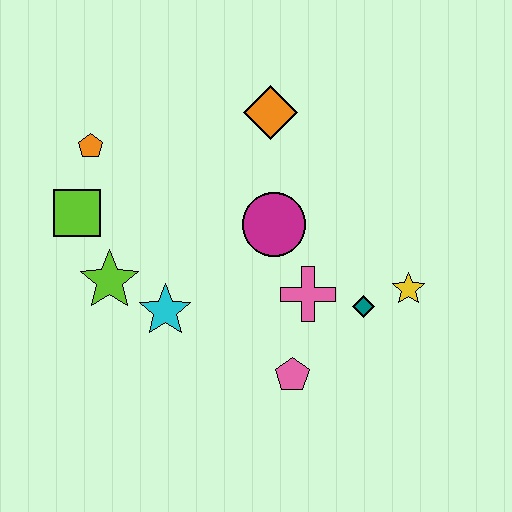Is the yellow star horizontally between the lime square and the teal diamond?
No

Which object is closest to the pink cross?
The teal diamond is closest to the pink cross.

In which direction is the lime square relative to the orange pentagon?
The lime square is below the orange pentagon.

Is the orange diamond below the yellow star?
No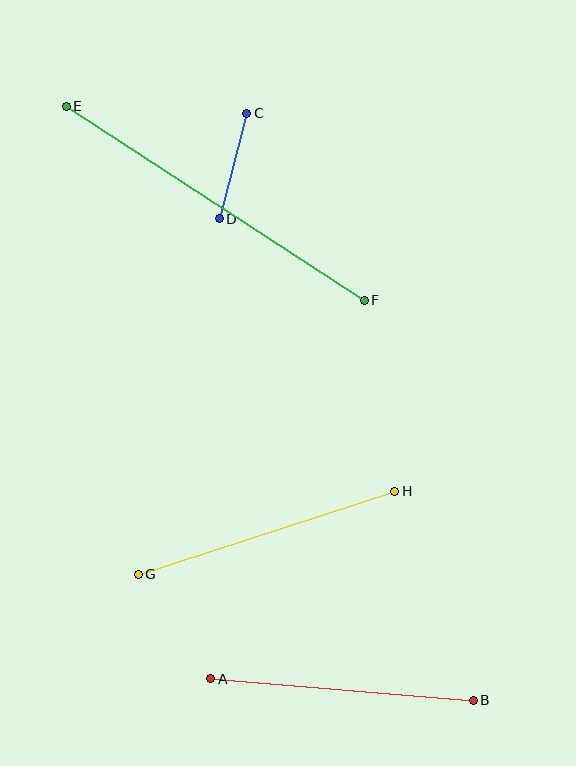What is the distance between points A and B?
The distance is approximately 264 pixels.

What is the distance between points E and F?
The distance is approximately 356 pixels.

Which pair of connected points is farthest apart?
Points E and F are farthest apart.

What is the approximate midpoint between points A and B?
The midpoint is at approximately (342, 689) pixels.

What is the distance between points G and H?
The distance is approximately 269 pixels.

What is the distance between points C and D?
The distance is approximately 109 pixels.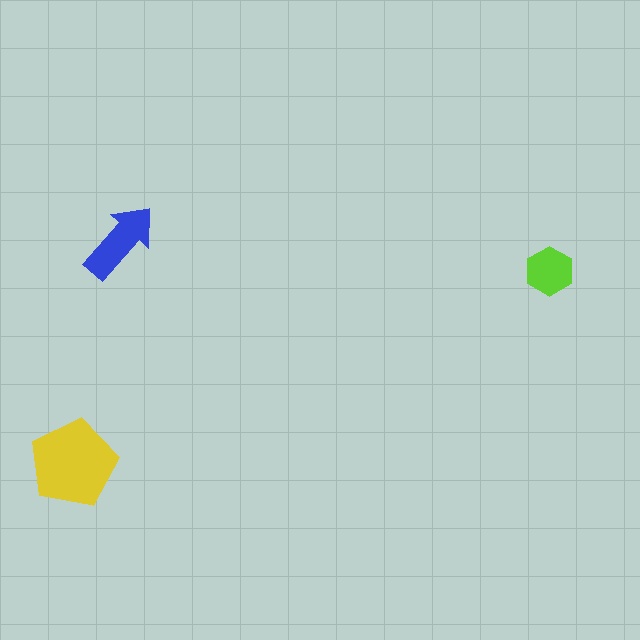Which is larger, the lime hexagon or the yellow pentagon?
The yellow pentagon.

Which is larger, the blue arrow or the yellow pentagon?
The yellow pentagon.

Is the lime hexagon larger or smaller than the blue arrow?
Smaller.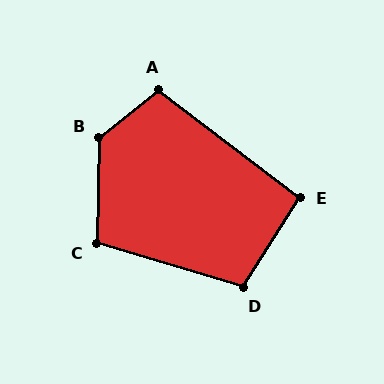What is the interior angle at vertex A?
Approximately 104 degrees (obtuse).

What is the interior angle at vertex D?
Approximately 106 degrees (obtuse).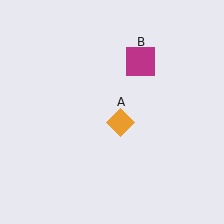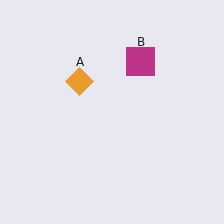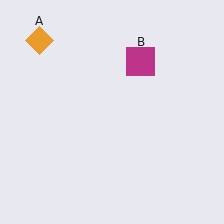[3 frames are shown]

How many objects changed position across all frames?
1 object changed position: orange diamond (object A).